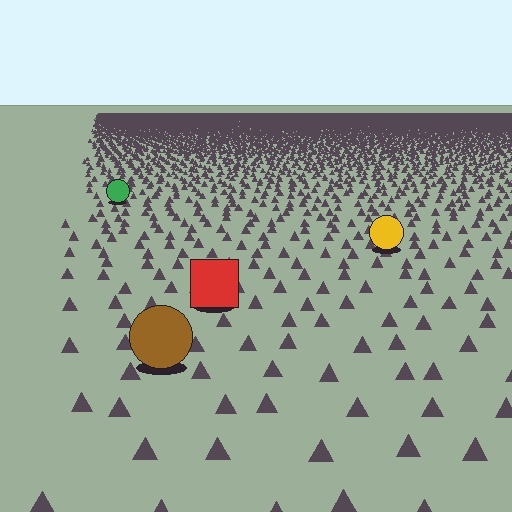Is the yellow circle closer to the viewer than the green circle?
Yes. The yellow circle is closer — you can tell from the texture gradient: the ground texture is coarser near it.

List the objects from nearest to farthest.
From nearest to farthest: the brown circle, the red square, the yellow circle, the green circle.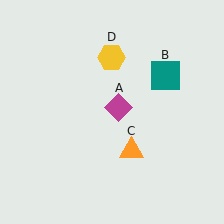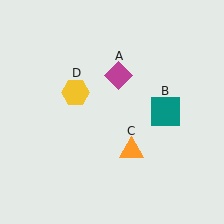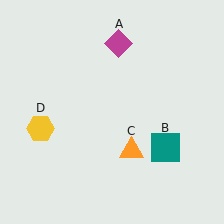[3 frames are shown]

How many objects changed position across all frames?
3 objects changed position: magenta diamond (object A), teal square (object B), yellow hexagon (object D).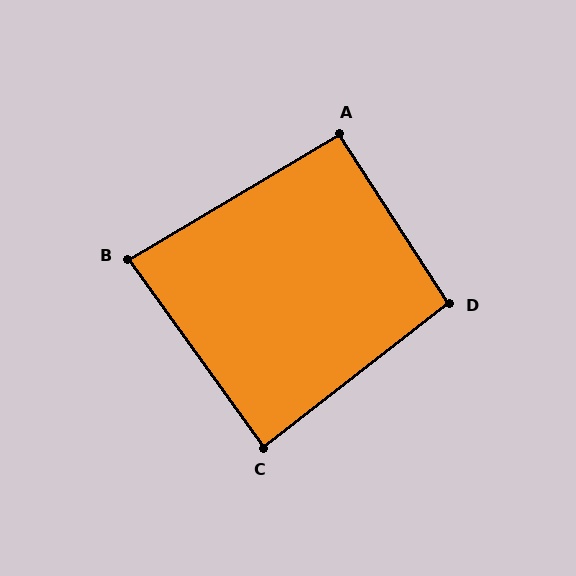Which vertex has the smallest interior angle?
B, at approximately 85 degrees.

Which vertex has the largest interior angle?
D, at approximately 95 degrees.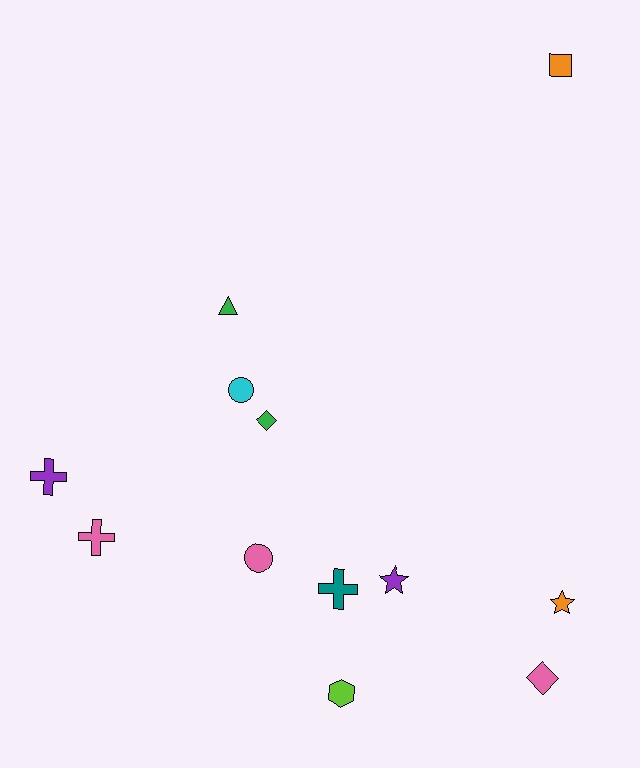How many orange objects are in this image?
There are 2 orange objects.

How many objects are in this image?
There are 12 objects.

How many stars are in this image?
There are 2 stars.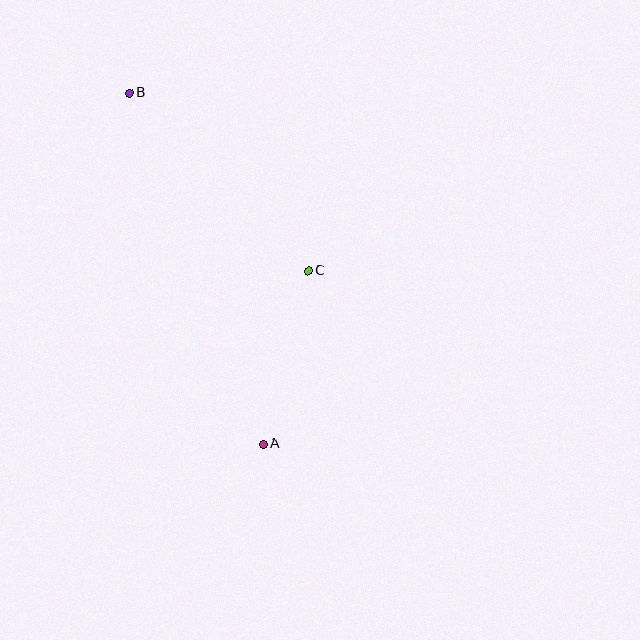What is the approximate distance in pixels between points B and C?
The distance between B and C is approximately 252 pixels.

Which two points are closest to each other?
Points A and C are closest to each other.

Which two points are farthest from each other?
Points A and B are farthest from each other.